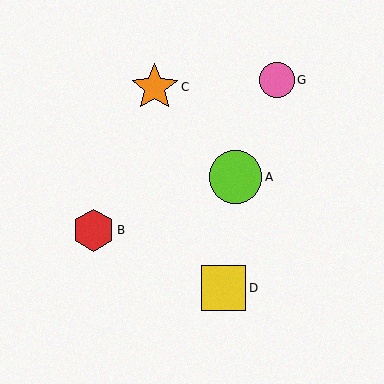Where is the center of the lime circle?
The center of the lime circle is at (235, 177).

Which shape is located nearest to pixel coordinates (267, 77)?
The pink circle (labeled G) at (277, 80) is nearest to that location.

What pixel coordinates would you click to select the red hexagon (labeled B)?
Click at (93, 230) to select the red hexagon B.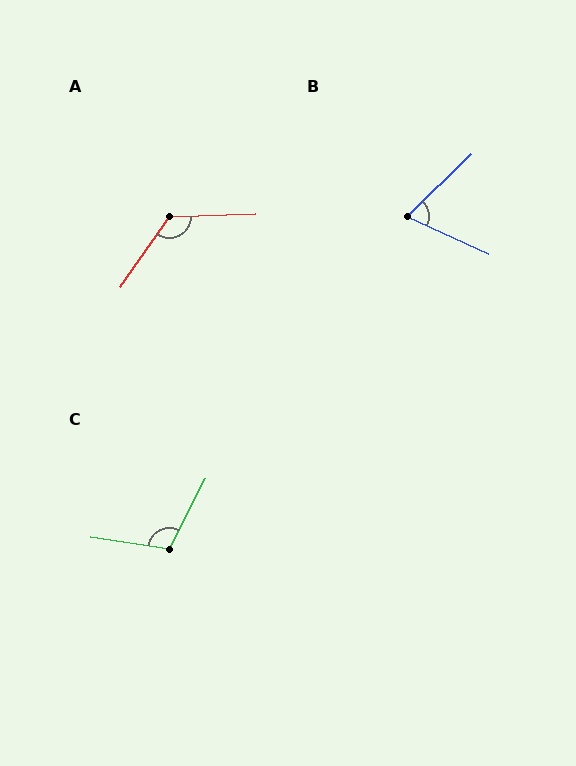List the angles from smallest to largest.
B (69°), C (109°), A (126°).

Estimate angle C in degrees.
Approximately 109 degrees.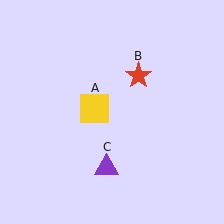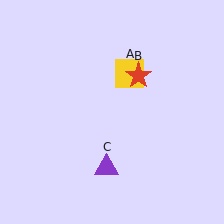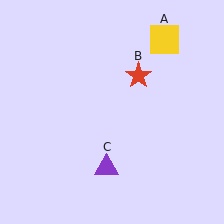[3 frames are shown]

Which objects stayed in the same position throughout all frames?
Red star (object B) and purple triangle (object C) remained stationary.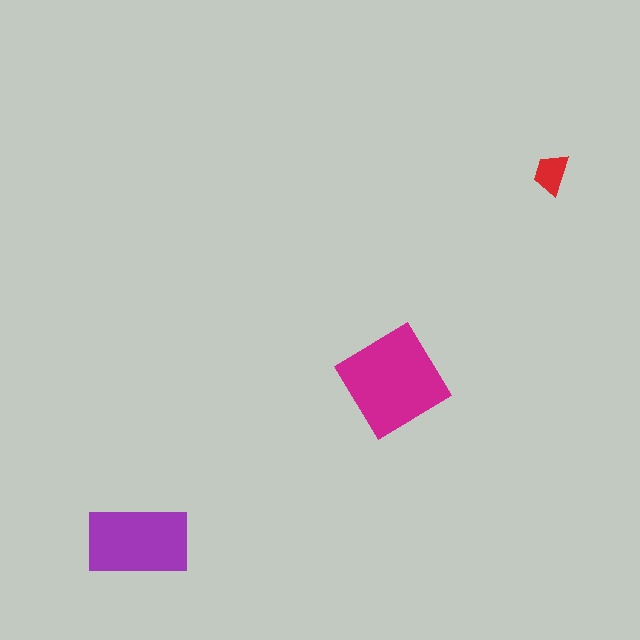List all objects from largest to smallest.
The magenta diamond, the purple rectangle, the red trapezoid.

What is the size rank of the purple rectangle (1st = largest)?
2nd.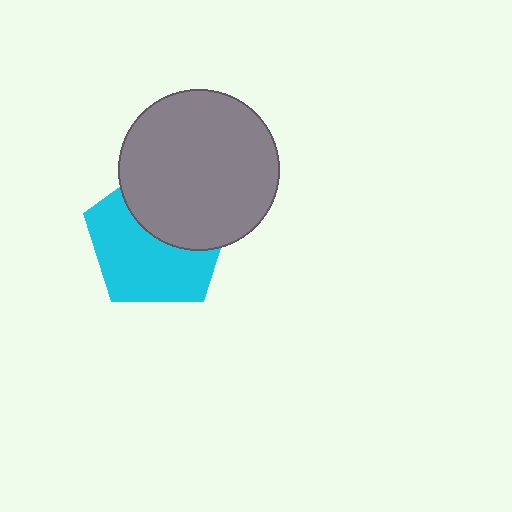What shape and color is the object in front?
The object in front is a gray circle.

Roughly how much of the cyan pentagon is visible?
About half of it is visible (roughly 58%).